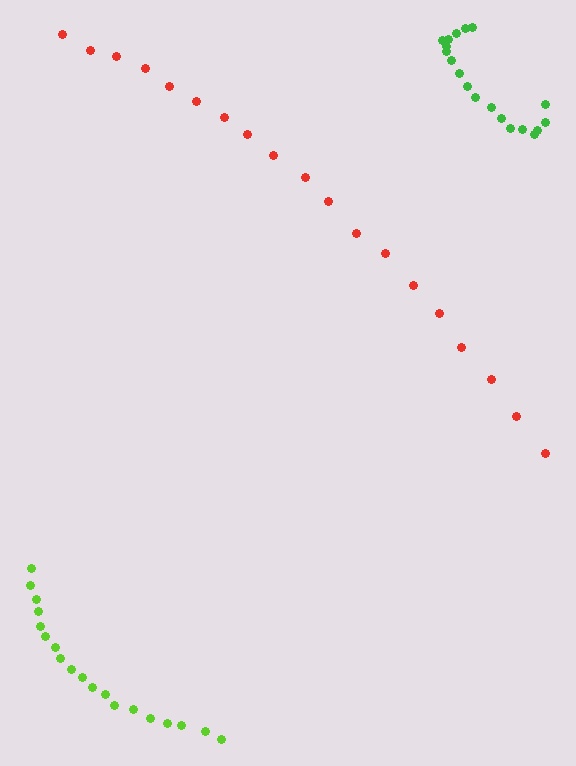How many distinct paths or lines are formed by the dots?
There are 3 distinct paths.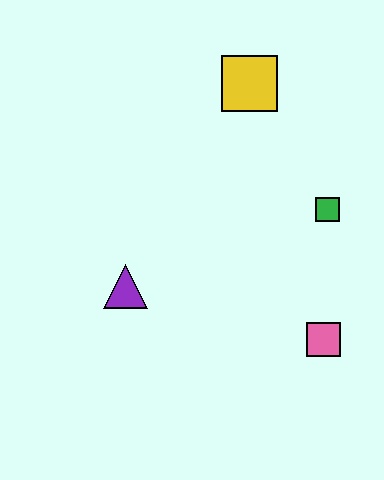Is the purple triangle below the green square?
Yes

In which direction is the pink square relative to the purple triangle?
The pink square is to the right of the purple triangle.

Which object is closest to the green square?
The pink square is closest to the green square.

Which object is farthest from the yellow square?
The pink square is farthest from the yellow square.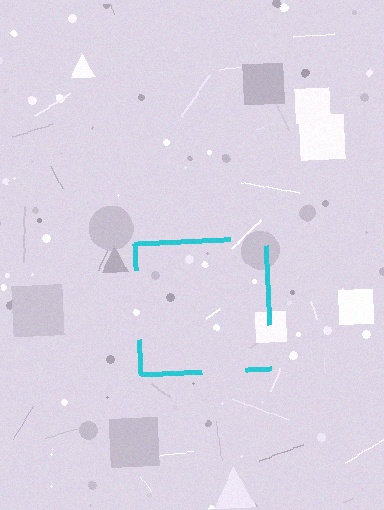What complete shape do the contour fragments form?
The contour fragments form a square.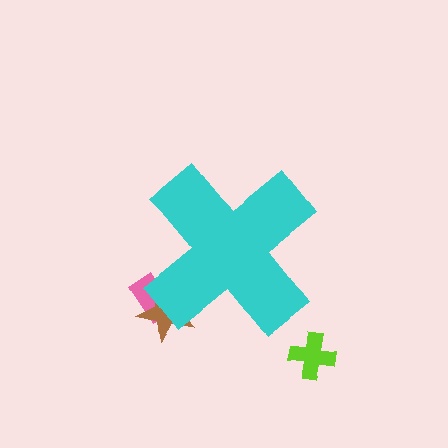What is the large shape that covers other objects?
A cyan cross.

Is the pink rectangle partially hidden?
Yes, the pink rectangle is partially hidden behind the cyan cross.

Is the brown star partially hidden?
Yes, the brown star is partially hidden behind the cyan cross.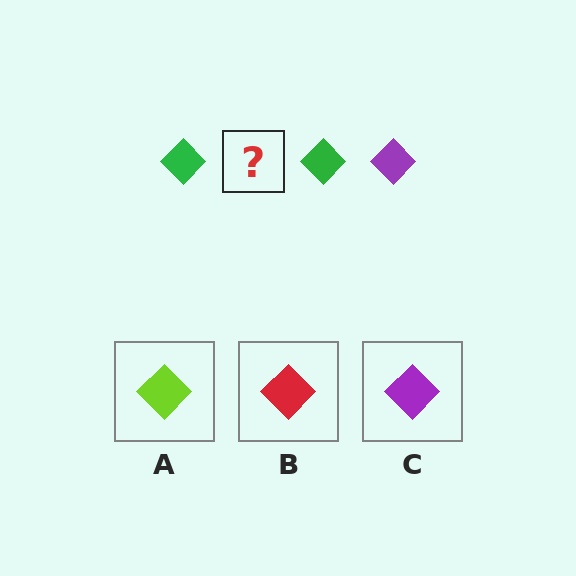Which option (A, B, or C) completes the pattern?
C.